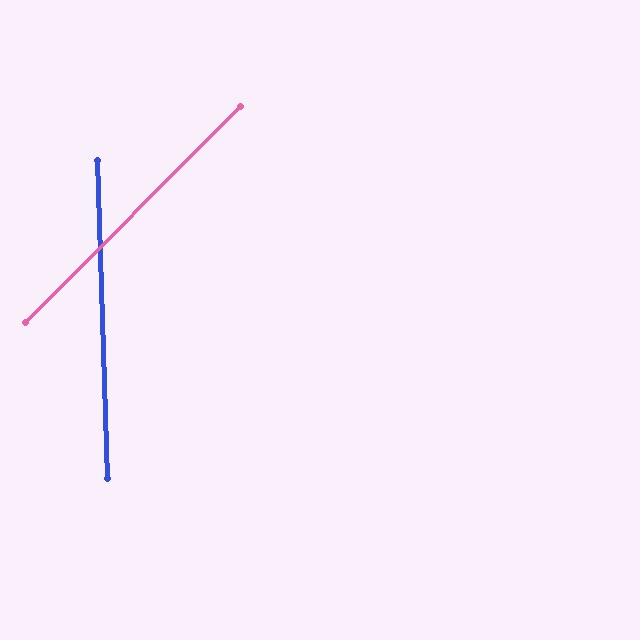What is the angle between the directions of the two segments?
Approximately 47 degrees.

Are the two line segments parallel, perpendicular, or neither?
Neither parallel nor perpendicular — they differ by about 47°.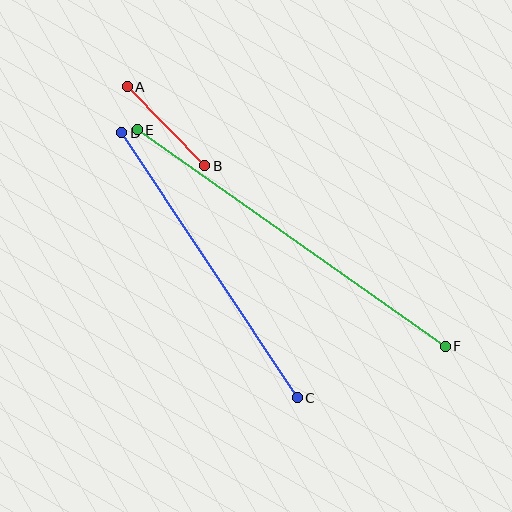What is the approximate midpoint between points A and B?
The midpoint is at approximately (166, 126) pixels.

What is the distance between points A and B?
The distance is approximately 111 pixels.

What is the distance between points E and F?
The distance is approximately 377 pixels.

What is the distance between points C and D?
The distance is approximately 317 pixels.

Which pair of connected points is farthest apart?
Points E and F are farthest apart.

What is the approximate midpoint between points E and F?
The midpoint is at approximately (291, 238) pixels.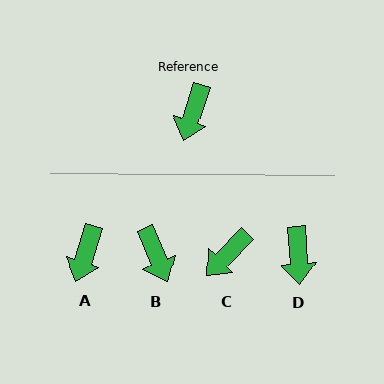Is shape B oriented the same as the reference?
No, it is off by about 41 degrees.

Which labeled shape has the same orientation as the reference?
A.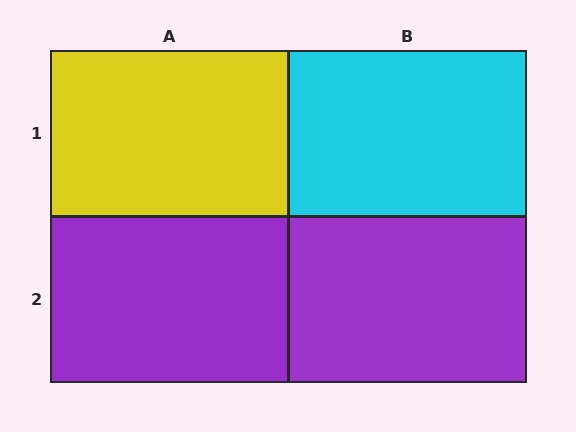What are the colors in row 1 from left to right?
Yellow, cyan.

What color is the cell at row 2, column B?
Purple.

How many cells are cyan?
1 cell is cyan.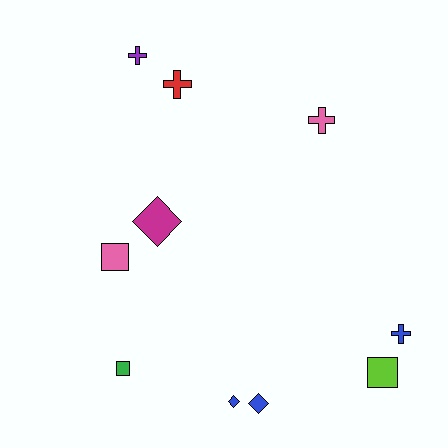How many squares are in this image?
There are 3 squares.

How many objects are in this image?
There are 10 objects.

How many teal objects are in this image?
There are no teal objects.